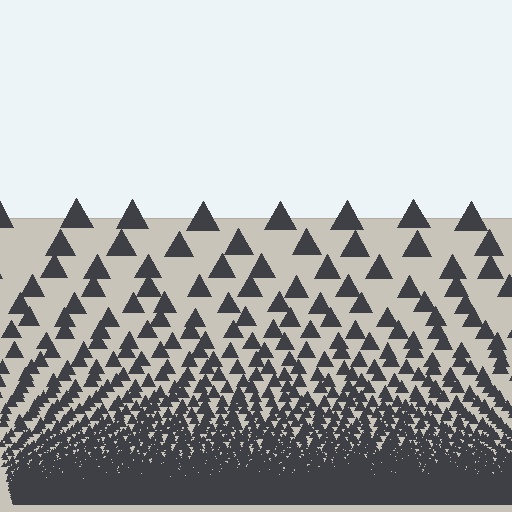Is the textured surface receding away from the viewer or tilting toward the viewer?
The surface appears to tilt toward the viewer. Texture elements get larger and sparser toward the top.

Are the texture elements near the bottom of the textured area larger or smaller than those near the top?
Smaller. The gradient is inverted — elements near the bottom are smaller and denser.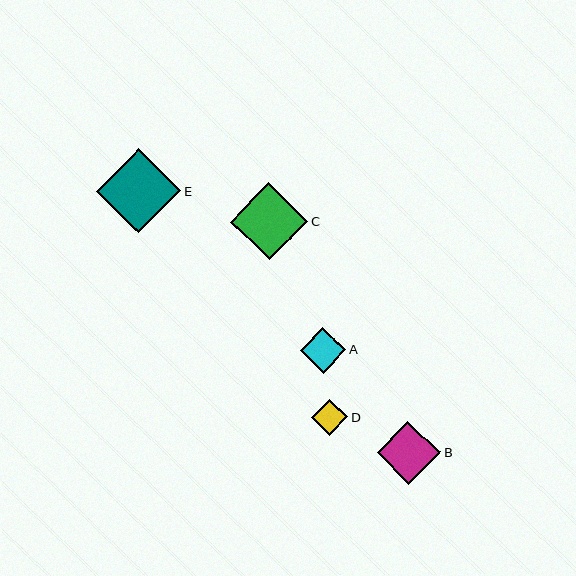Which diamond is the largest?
Diamond E is the largest with a size of approximately 85 pixels.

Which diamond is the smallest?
Diamond D is the smallest with a size of approximately 36 pixels.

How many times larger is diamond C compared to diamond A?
Diamond C is approximately 1.7 times the size of diamond A.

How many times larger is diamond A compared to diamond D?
Diamond A is approximately 1.3 times the size of diamond D.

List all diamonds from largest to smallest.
From largest to smallest: E, C, B, A, D.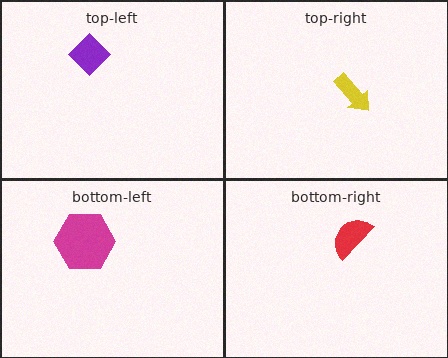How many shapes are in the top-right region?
1.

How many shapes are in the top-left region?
1.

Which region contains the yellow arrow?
The top-right region.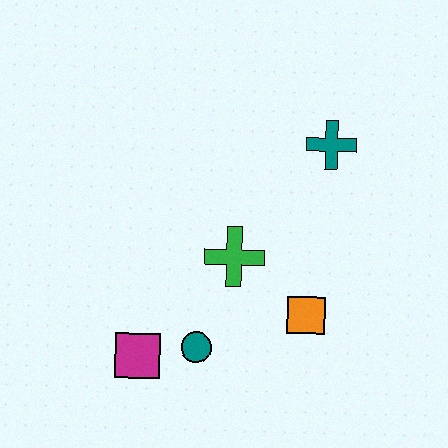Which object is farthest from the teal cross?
The magenta square is farthest from the teal cross.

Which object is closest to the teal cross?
The green cross is closest to the teal cross.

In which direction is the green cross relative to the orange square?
The green cross is to the left of the orange square.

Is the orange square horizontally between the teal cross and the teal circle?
Yes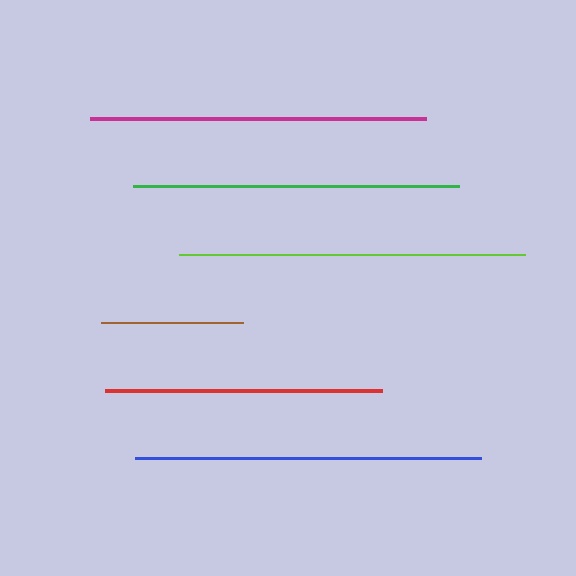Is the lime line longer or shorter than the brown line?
The lime line is longer than the brown line.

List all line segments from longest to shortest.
From longest to shortest: blue, lime, magenta, green, red, brown.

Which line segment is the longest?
The blue line is the longest at approximately 346 pixels.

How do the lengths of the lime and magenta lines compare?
The lime and magenta lines are approximately the same length.